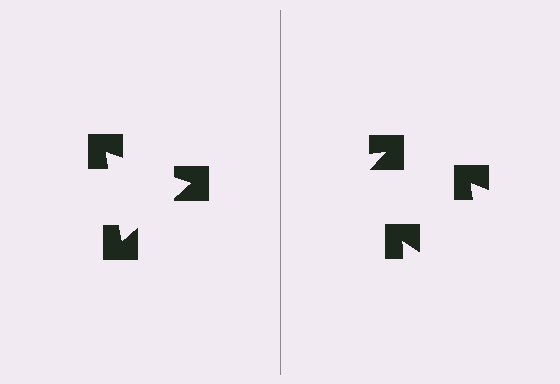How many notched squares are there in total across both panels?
6 — 3 on each side.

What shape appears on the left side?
An illusory triangle.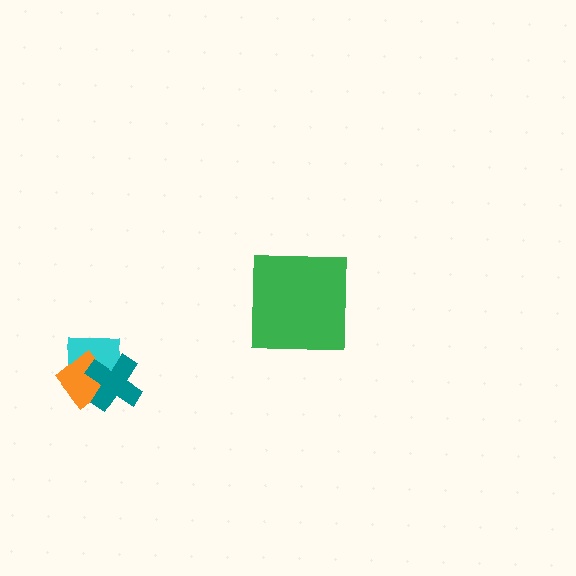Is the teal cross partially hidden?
No, no other shape covers it.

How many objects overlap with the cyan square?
2 objects overlap with the cyan square.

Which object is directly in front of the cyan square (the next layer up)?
The orange diamond is directly in front of the cyan square.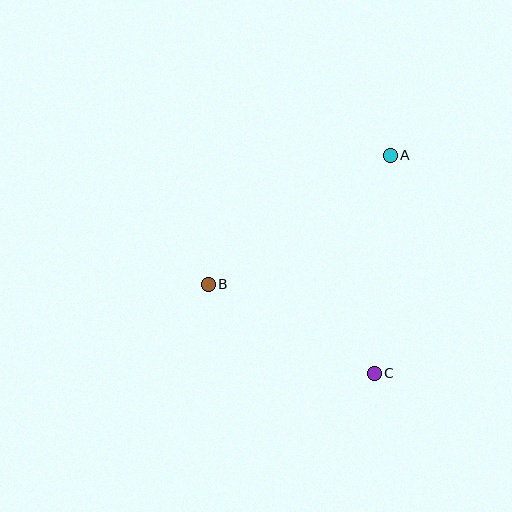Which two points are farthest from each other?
Points A and B are farthest from each other.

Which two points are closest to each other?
Points B and C are closest to each other.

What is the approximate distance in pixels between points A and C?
The distance between A and C is approximately 219 pixels.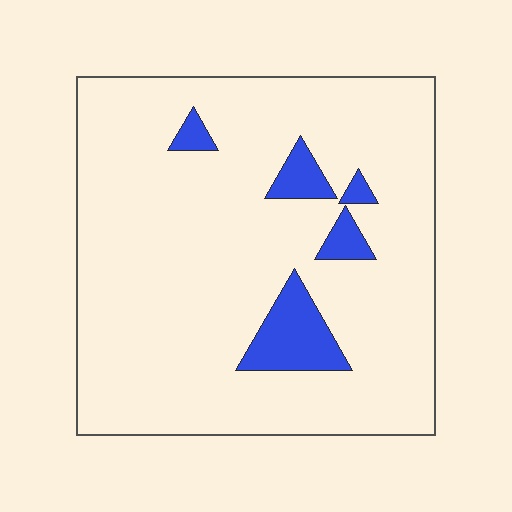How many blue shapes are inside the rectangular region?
5.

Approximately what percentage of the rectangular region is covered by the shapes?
Approximately 10%.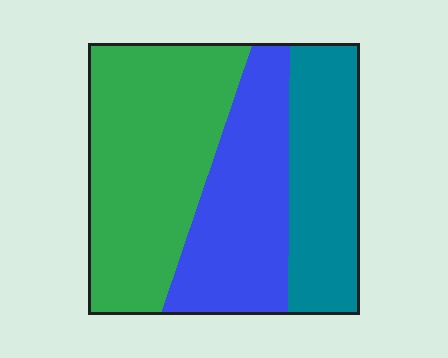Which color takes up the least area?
Teal, at roughly 25%.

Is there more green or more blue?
Green.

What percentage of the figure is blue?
Blue covers 30% of the figure.